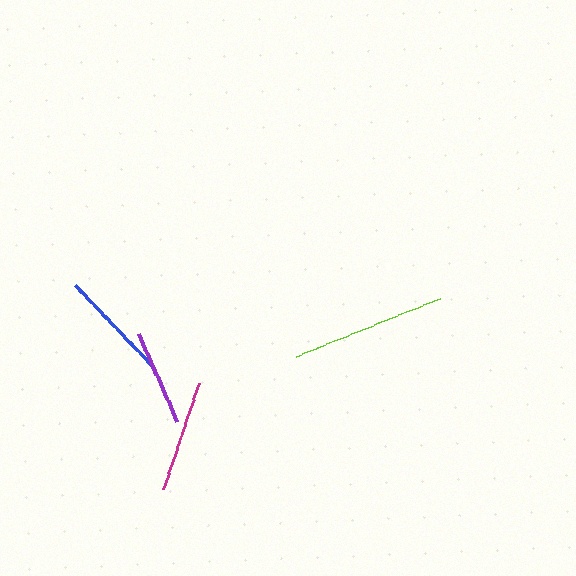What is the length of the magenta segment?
The magenta segment is approximately 112 pixels long.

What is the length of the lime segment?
The lime segment is approximately 154 pixels long.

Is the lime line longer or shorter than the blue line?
The lime line is longer than the blue line.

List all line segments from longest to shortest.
From longest to shortest: lime, magenta, blue, purple.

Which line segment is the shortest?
The purple line is the shortest at approximately 96 pixels.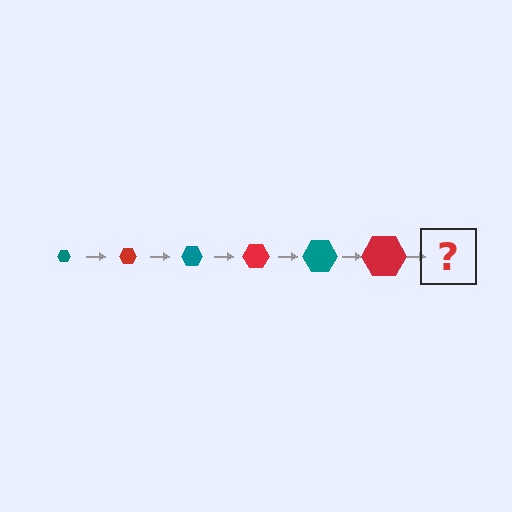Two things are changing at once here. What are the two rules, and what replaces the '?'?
The two rules are that the hexagon grows larger each step and the color cycles through teal and red. The '?' should be a teal hexagon, larger than the previous one.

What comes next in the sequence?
The next element should be a teal hexagon, larger than the previous one.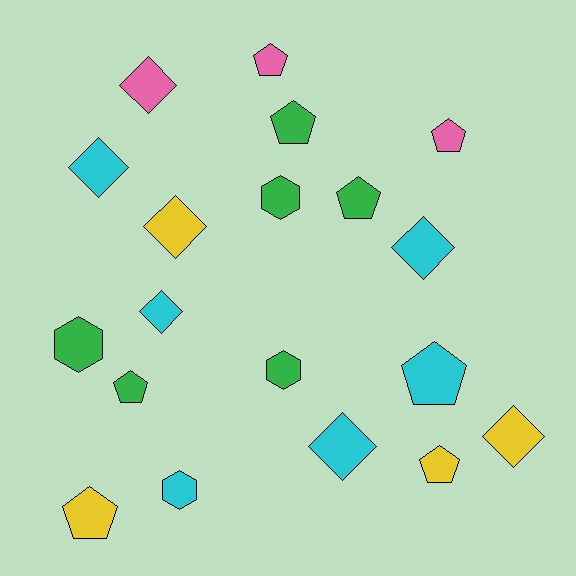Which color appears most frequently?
Cyan, with 6 objects.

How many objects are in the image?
There are 19 objects.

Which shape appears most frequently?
Pentagon, with 8 objects.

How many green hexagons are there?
There are 3 green hexagons.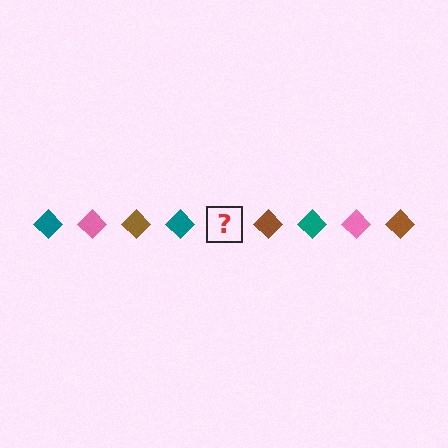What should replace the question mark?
The question mark should be replaced with a pink diamond.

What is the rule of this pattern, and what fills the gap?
The rule is that the pattern cycles through teal, pink, brown diamonds. The gap should be filled with a pink diamond.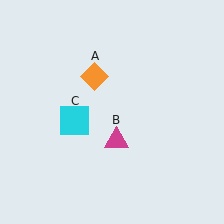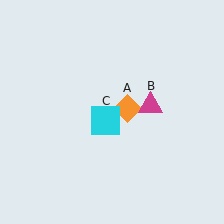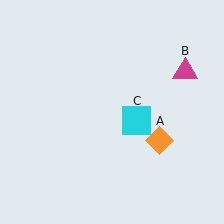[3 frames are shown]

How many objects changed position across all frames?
3 objects changed position: orange diamond (object A), magenta triangle (object B), cyan square (object C).